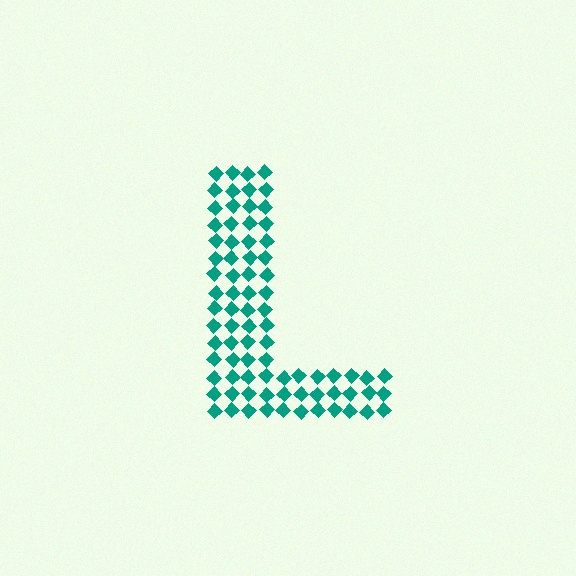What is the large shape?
The large shape is the letter L.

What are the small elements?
The small elements are diamonds.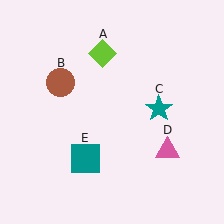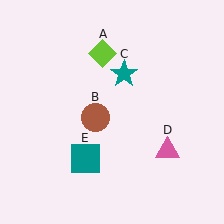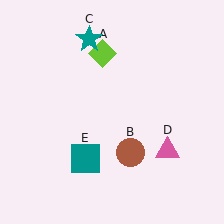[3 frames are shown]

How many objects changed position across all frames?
2 objects changed position: brown circle (object B), teal star (object C).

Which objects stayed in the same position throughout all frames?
Lime diamond (object A) and pink triangle (object D) and teal square (object E) remained stationary.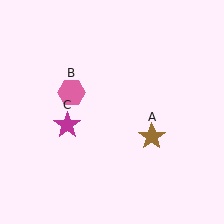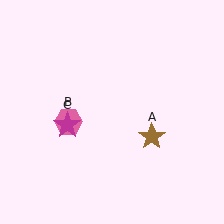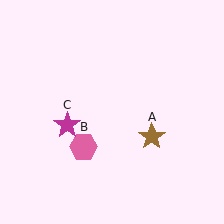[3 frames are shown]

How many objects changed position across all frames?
1 object changed position: pink hexagon (object B).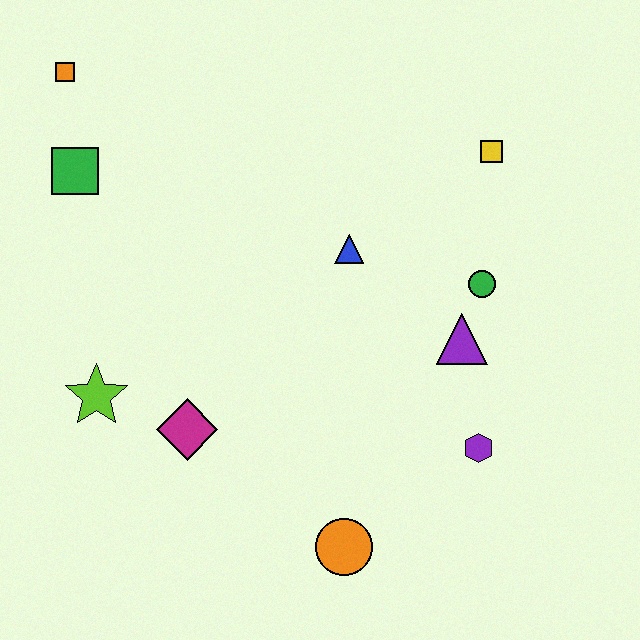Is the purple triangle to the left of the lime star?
No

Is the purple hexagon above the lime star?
No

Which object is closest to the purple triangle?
The green circle is closest to the purple triangle.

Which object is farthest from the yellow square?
The lime star is farthest from the yellow square.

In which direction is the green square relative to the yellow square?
The green square is to the left of the yellow square.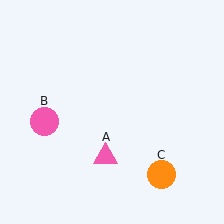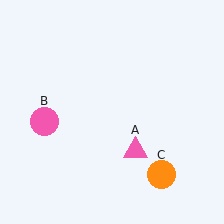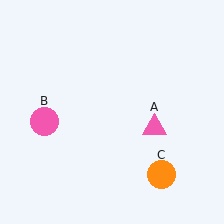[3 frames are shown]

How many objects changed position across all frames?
1 object changed position: pink triangle (object A).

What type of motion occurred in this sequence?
The pink triangle (object A) rotated counterclockwise around the center of the scene.